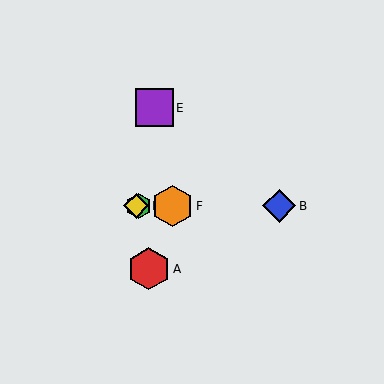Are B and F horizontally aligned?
Yes, both are at y≈206.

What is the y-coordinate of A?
Object A is at y≈269.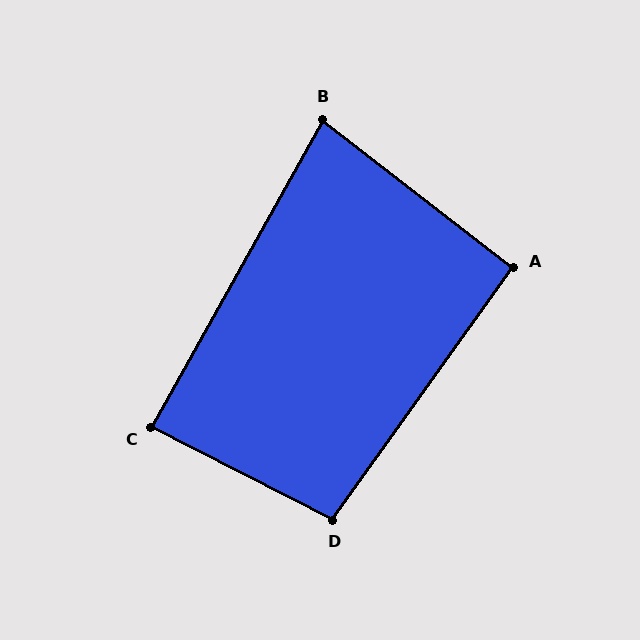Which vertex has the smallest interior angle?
B, at approximately 81 degrees.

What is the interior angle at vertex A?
Approximately 92 degrees (approximately right).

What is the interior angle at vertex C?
Approximately 88 degrees (approximately right).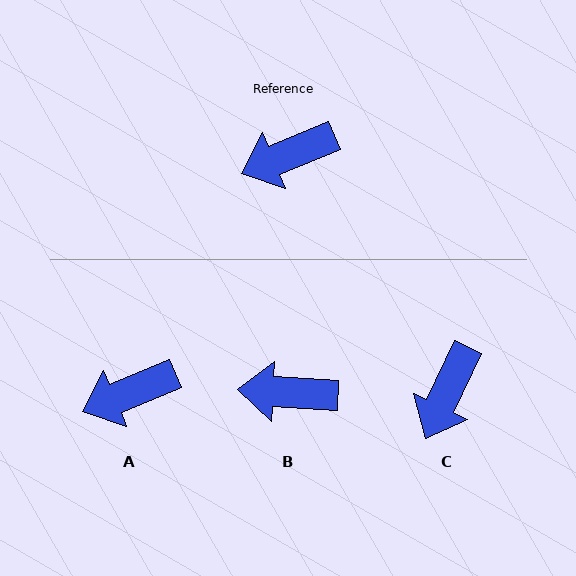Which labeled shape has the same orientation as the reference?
A.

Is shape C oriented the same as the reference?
No, it is off by about 42 degrees.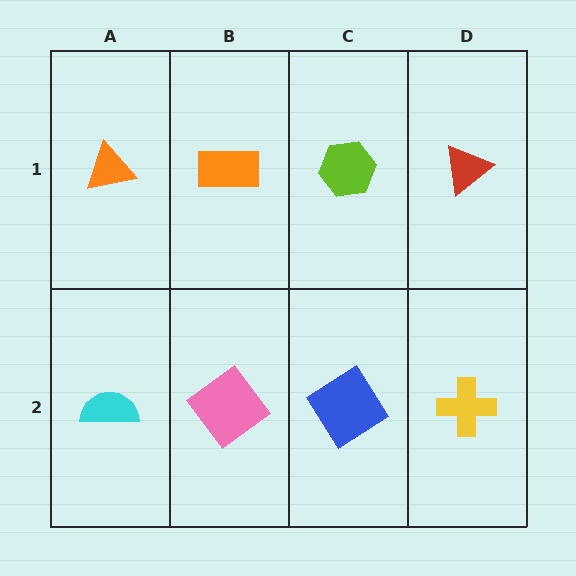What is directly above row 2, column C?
A lime hexagon.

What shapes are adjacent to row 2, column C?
A lime hexagon (row 1, column C), a pink diamond (row 2, column B), a yellow cross (row 2, column D).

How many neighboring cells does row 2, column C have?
3.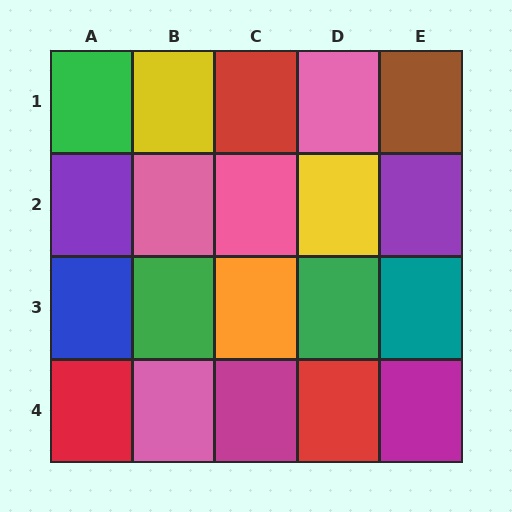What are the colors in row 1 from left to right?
Green, yellow, red, pink, brown.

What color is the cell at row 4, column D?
Red.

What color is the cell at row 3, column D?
Green.